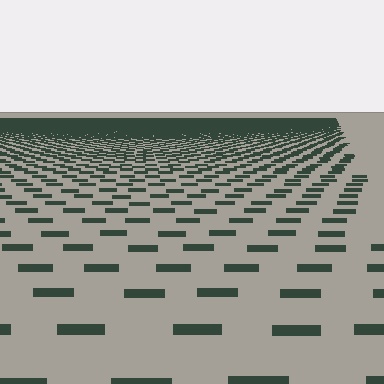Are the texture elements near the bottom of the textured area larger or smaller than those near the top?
Larger. Near the bottom, elements are closer to the viewer and appear at a bigger on-screen size.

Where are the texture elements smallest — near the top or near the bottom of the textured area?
Near the top.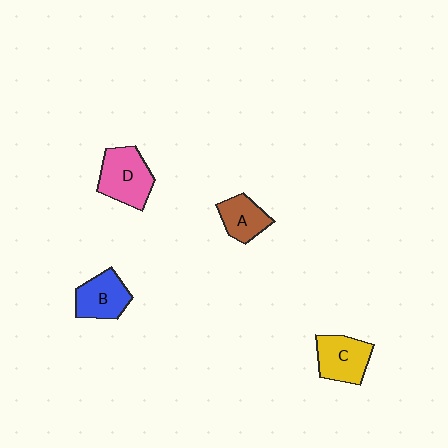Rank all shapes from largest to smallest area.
From largest to smallest: D (pink), C (yellow), B (blue), A (brown).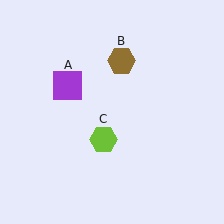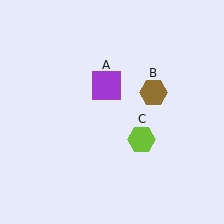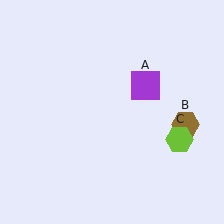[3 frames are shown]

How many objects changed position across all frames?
3 objects changed position: purple square (object A), brown hexagon (object B), lime hexagon (object C).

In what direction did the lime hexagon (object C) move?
The lime hexagon (object C) moved right.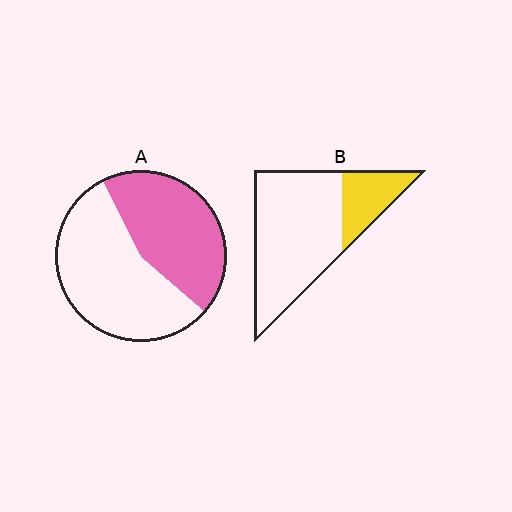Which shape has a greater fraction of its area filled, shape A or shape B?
Shape A.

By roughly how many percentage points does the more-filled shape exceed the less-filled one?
By roughly 20 percentage points (A over B).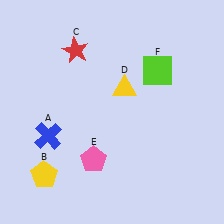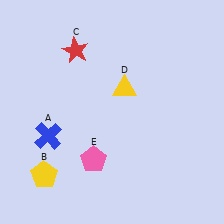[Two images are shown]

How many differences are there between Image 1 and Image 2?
There is 1 difference between the two images.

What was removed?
The lime square (F) was removed in Image 2.